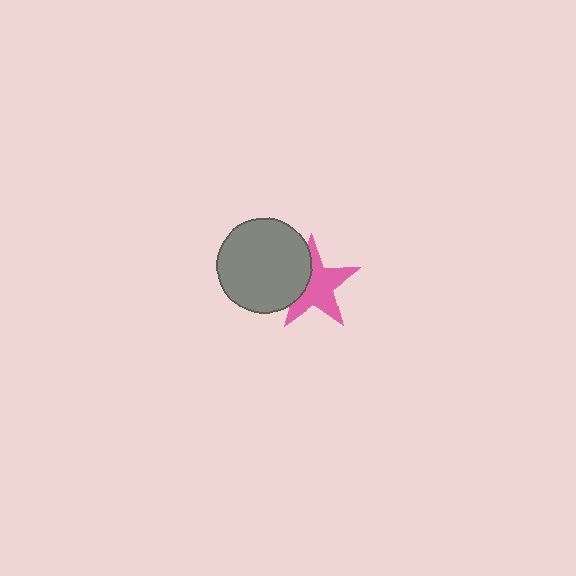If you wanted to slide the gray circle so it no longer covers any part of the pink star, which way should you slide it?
Slide it left — that is the most direct way to separate the two shapes.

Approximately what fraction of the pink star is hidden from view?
Roughly 32% of the pink star is hidden behind the gray circle.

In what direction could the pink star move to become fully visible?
The pink star could move right. That would shift it out from behind the gray circle entirely.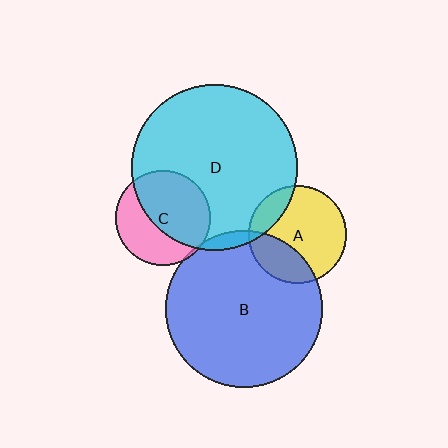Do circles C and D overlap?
Yes.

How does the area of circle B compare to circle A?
Approximately 2.6 times.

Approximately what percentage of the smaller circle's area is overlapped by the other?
Approximately 60%.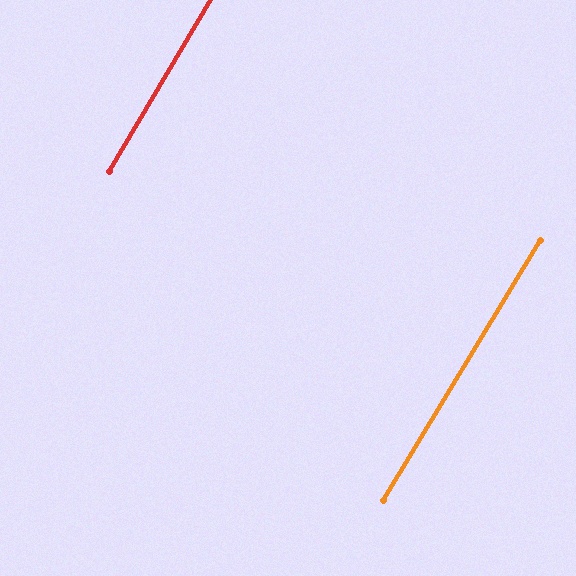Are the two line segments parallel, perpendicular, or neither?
Parallel — their directions differ by only 0.7°.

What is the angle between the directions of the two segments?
Approximately 1 degree.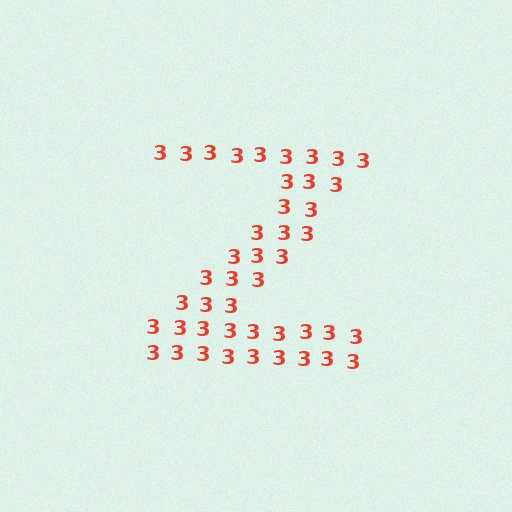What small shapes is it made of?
It is made of small digit 3's.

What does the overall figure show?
The overall figure shows the letter Z.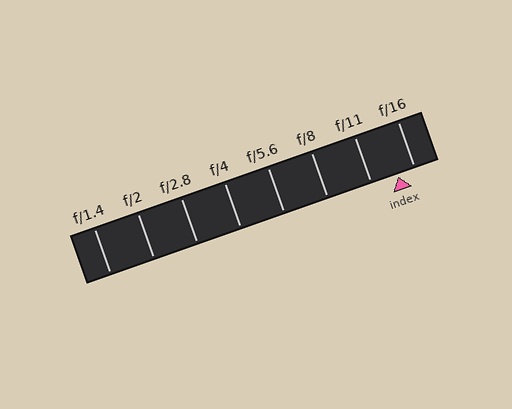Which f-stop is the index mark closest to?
The index mark is closest to f/16.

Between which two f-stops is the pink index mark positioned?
The index mark is between f/11 and f/16.